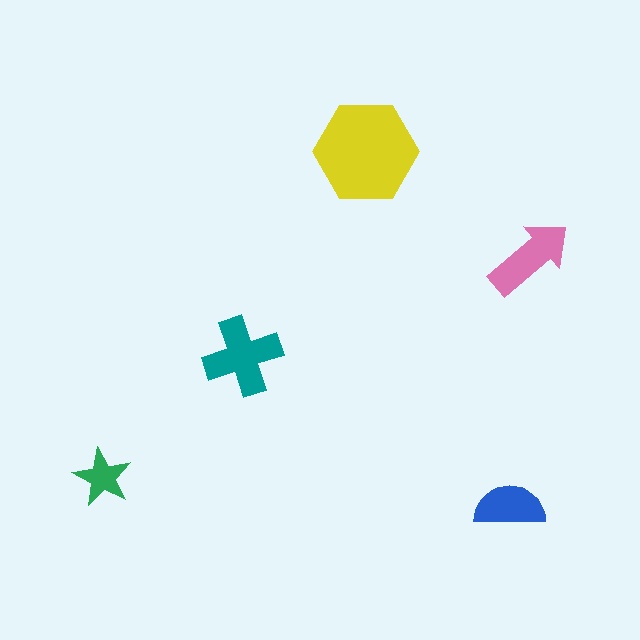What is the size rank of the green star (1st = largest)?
5th.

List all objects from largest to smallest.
The yellow hexagon, the teal cross, the pink arrow, the blue semicircle, the green star.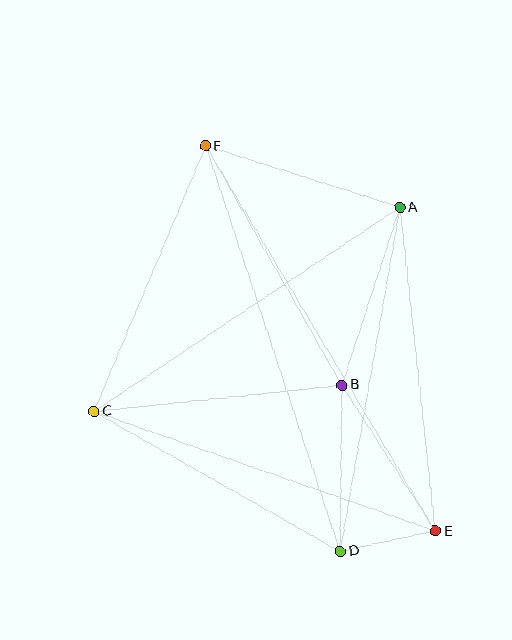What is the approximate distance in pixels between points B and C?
The distance between B and C is approximately 249 pixels.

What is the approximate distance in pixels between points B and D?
The distance between B and D is approximately 166 pixels.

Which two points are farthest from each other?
Points E and F are farthest from each other.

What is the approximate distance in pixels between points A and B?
The distance between A and B is approximately 187 pixels.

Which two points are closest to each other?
Points D and E are closest to each other.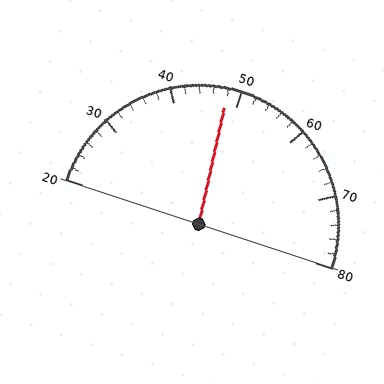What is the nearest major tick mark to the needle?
The nearest major tick mark is 50.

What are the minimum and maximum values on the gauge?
The gauge ranges from 20 to 80.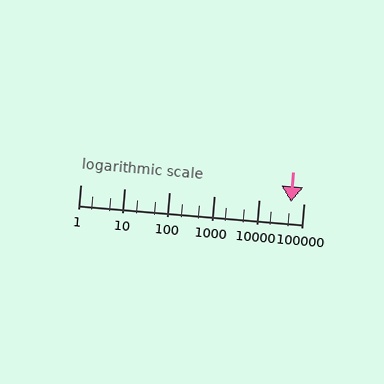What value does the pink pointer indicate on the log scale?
The pointer indicates approximately 52000.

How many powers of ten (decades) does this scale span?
The scale spans 5 decades, from 1 to 100000.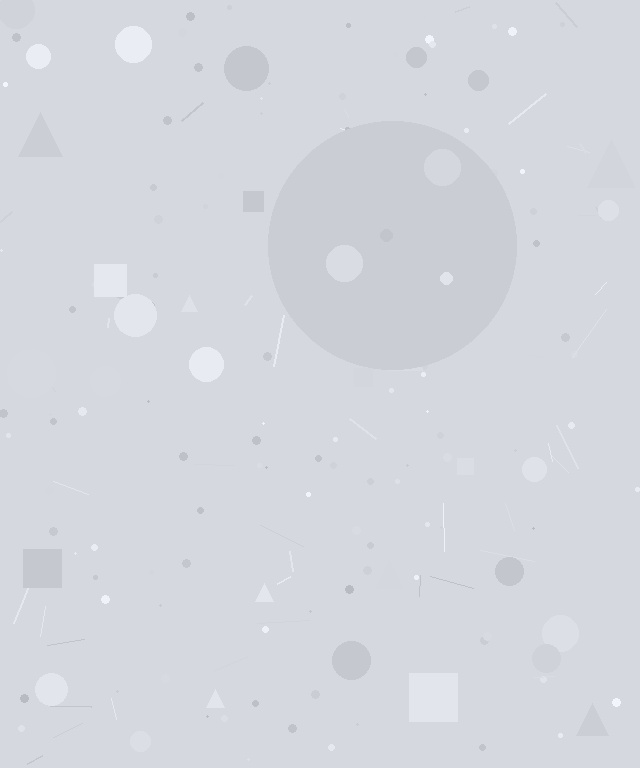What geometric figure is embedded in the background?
A circle is embedded in the background.